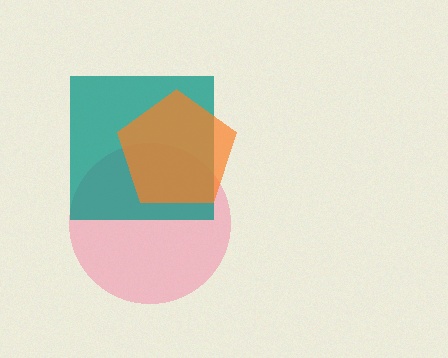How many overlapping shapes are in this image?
There are 3 overlapping shapes in the image.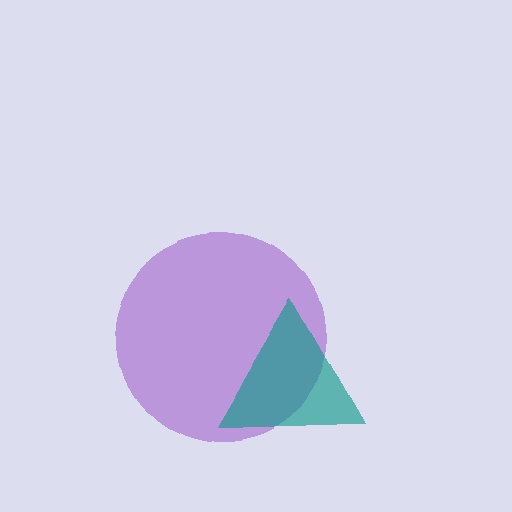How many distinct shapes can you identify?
There are 2 distinct shapes: a purple circle, a teal triangle.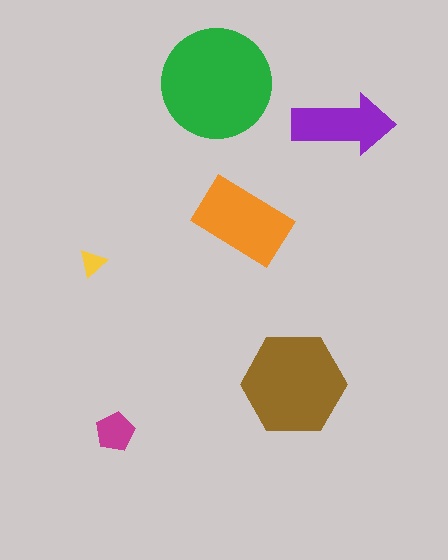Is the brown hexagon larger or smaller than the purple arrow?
Larger.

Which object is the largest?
The green circle.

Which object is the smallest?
The yellow triangle.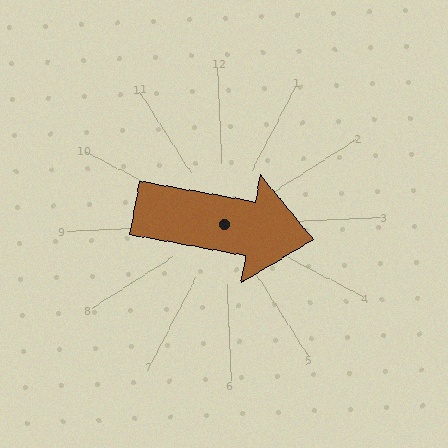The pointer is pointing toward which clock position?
Roughly 3 o'clock.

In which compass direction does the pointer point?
East.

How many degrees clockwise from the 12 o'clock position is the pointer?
Approximately 103 degrees.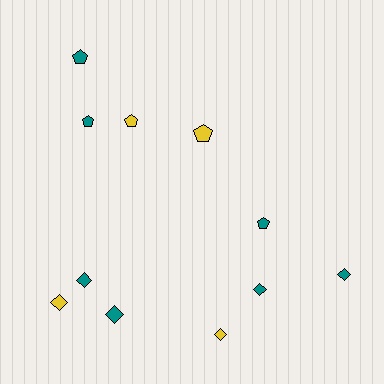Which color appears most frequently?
Teal, with 7 objects.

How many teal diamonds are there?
There are 4 teal diamonds.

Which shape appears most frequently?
Diamond, with 6 objects.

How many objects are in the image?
There are 11 objects.